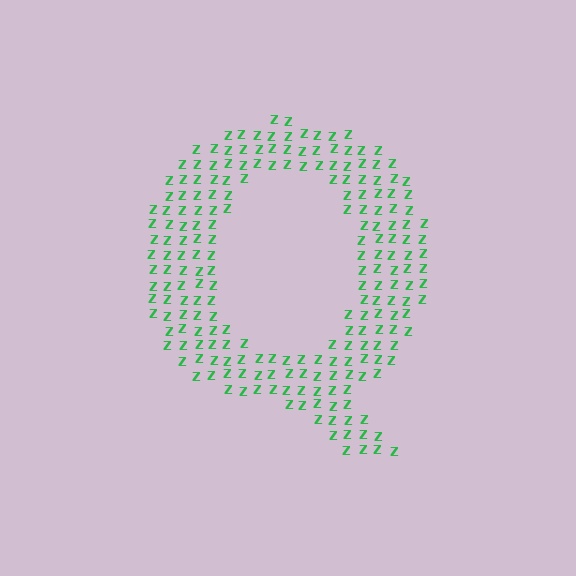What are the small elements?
The small elements are letter Z's.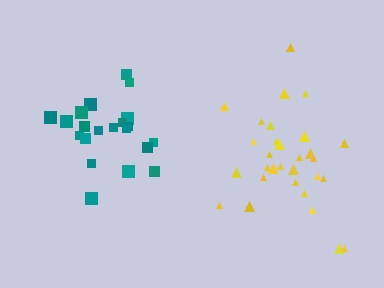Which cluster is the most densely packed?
Teal.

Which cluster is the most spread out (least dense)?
Yellow.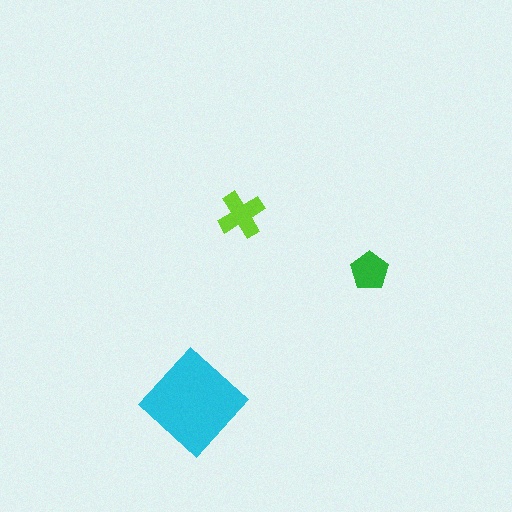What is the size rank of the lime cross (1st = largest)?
2nd.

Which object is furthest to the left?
The cyan diamond is leftmost.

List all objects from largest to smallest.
The cyan diamond, the lime cross, the green pentagon.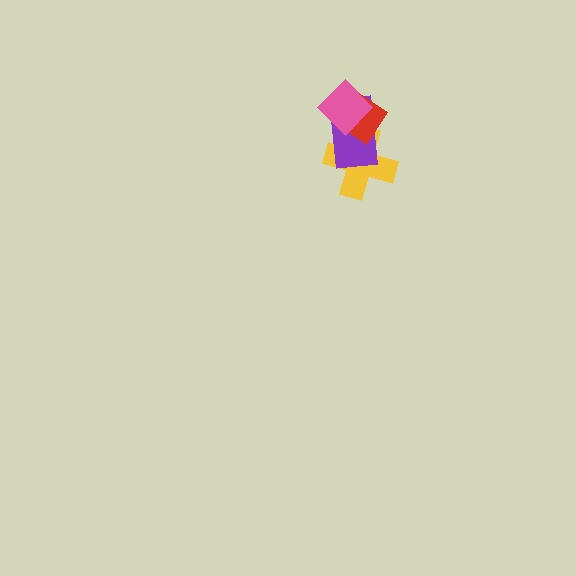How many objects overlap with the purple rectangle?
3 objects overlap with the purple rectangle.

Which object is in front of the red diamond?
The pink diamond is in front of the red diamond.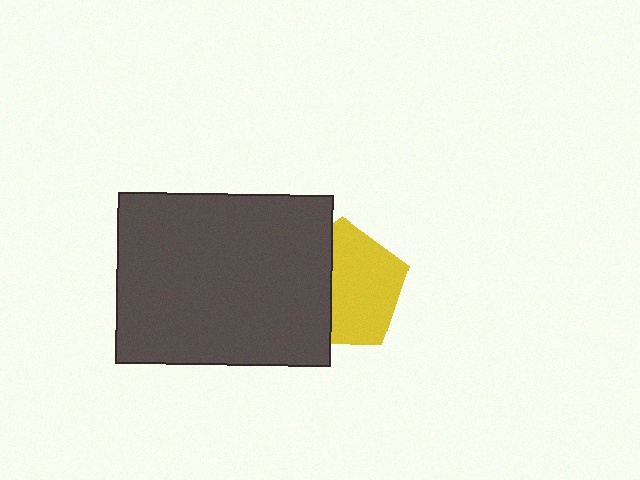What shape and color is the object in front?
The object in front is a dark gray rectangle.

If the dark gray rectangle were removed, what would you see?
You would see the complete yellow pentagon.